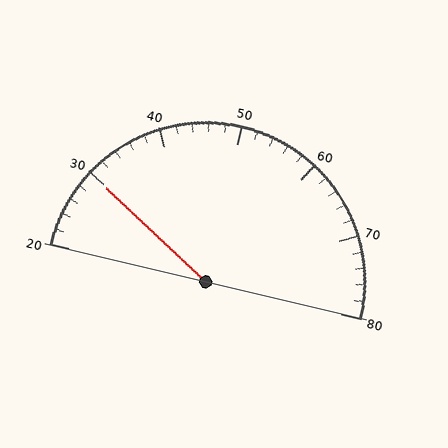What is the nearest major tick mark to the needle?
The nearest major tick mark is 30.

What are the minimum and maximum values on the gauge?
The gauge ranges from 20 to 80.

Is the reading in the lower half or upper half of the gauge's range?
The reading is in the lower half of the range (20 to 80).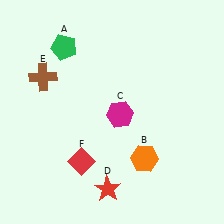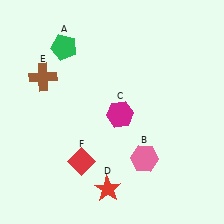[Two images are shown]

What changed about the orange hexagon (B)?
In Image 1, B is orange. In Image 2, it changed to pink.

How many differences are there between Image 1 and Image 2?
There is 1 difference between the two images.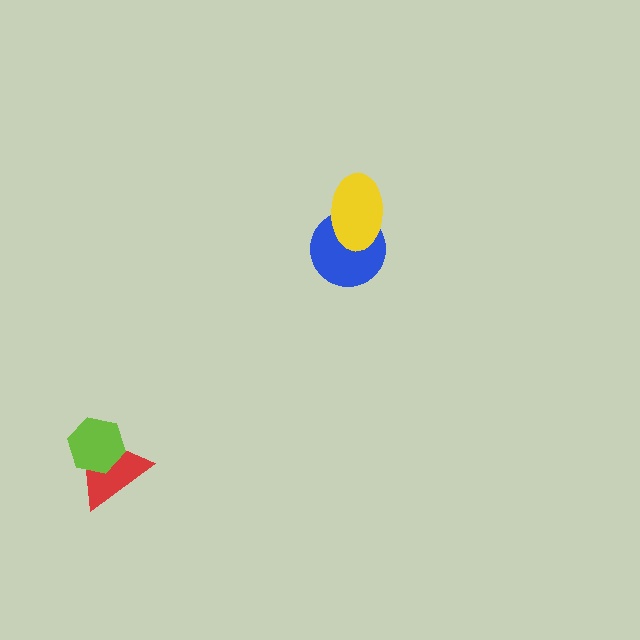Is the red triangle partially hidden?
Yes, it is partially covered by another shape.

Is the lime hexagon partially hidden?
No, no other shape covers it.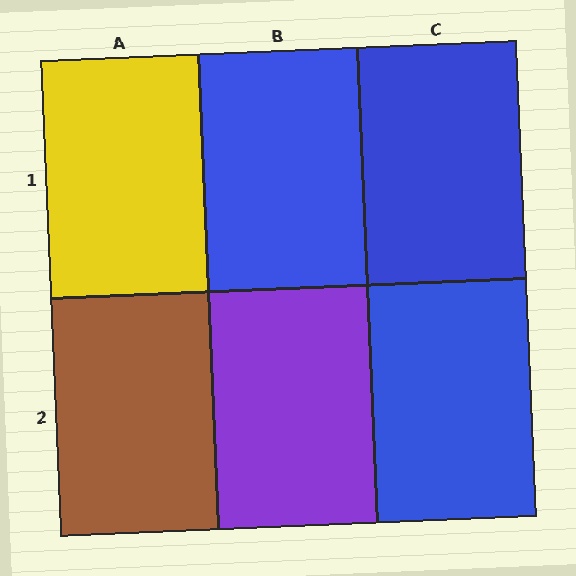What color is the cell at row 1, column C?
Blue.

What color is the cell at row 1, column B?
Blue.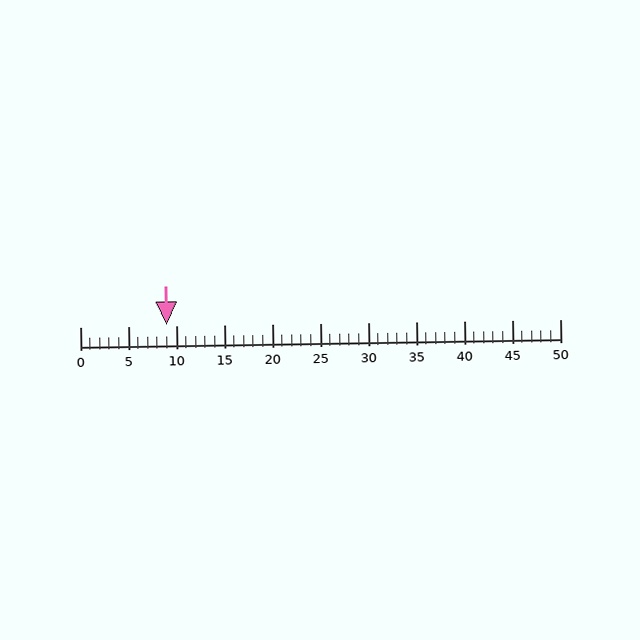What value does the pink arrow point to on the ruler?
The pink arrow points to approximately 9.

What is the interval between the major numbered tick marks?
The major tick marks are spaced 5 units apart.